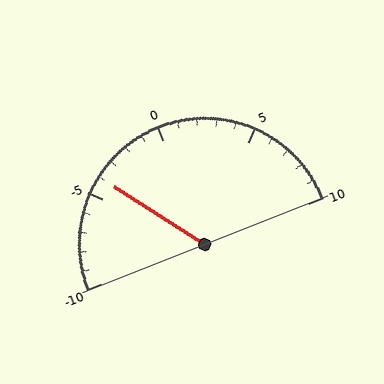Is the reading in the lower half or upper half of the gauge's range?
The reading is in the lower half of the range (-10 to 10).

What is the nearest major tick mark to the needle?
The nearest major tick mark is -5.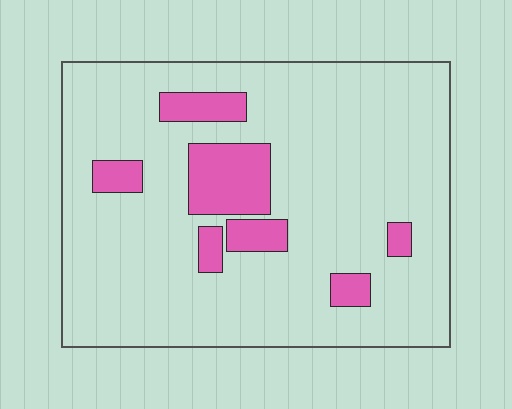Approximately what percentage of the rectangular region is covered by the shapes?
Approximately 15%.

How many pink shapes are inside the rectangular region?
7.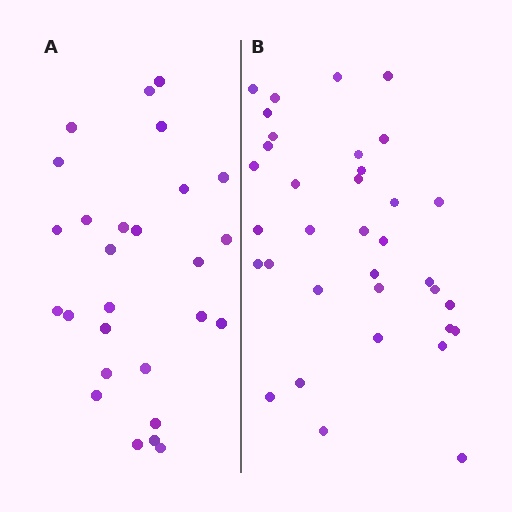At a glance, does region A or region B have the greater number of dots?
Region B (the right region) has more dots.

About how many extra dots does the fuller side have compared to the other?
Region B has roughly 8 or so more dots than region A.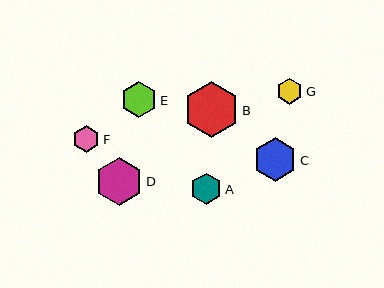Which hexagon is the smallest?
Hexagon G is the smallest with a size of approximately 26 pixels.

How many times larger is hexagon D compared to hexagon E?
Hexagon D is approximately 1.3 times the size of hexagon E.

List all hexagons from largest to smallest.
From largest to smallest: B, D, C, E, A, F, G.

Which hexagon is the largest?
Hexagon B is the largest with a size of approximately 56 pixels.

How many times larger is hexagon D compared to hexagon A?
Hexagon D is approximately 1.5 times the size of hexagon A.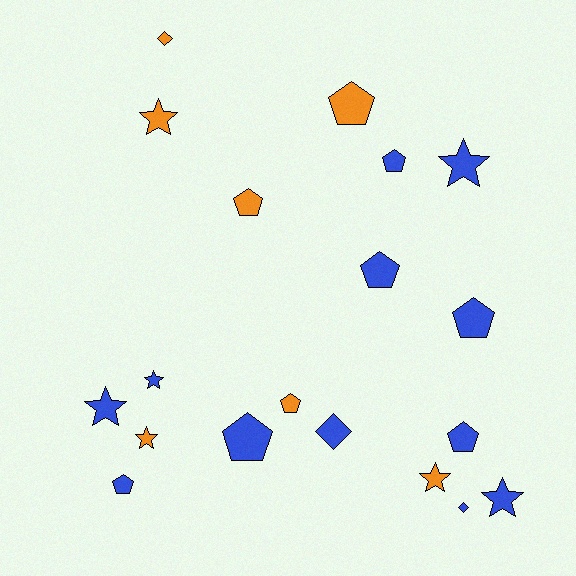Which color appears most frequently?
Blue, with 12 objects.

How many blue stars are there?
There are 4 blue stars.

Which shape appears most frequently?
Pentagon, with 9 objects.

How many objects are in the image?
There are 19 objects.